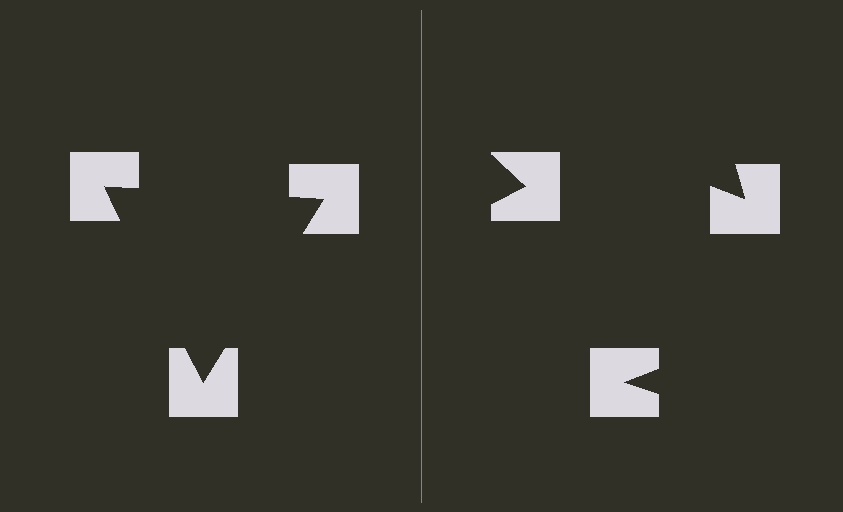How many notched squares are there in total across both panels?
6 — 3 on each side.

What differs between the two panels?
The notched squares are positioned identically on both sides; only the wedge orientations differ. On the left they align to a triangle; on the right they are misaligned.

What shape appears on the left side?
An illusory triangle.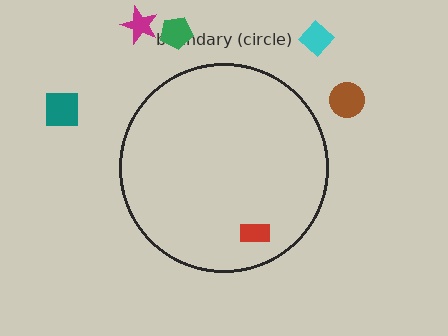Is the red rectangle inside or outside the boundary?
Inside.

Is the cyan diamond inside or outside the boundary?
Outside.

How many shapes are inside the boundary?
1 inside, 5 outside.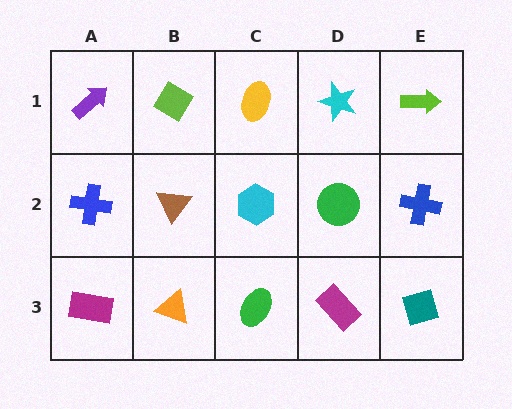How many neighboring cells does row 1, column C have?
3.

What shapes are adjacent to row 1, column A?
A blue cross (row 2, column A), a lime diamond (row 1, column B).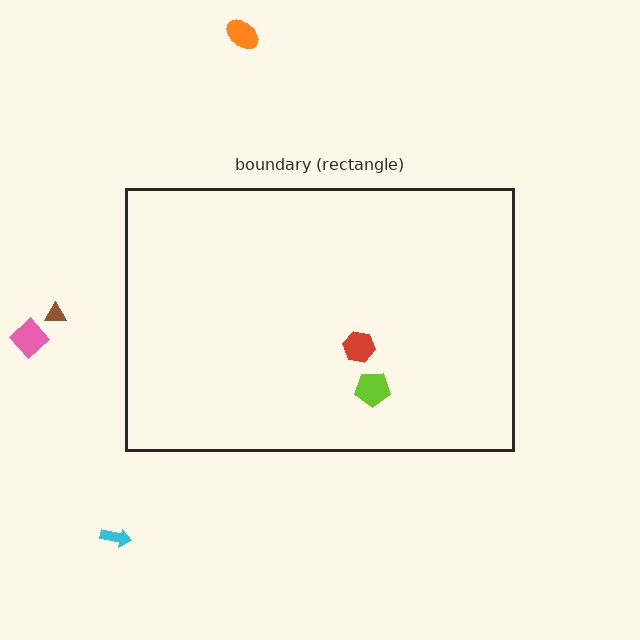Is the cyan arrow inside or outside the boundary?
Outside.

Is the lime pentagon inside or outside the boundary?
Inside.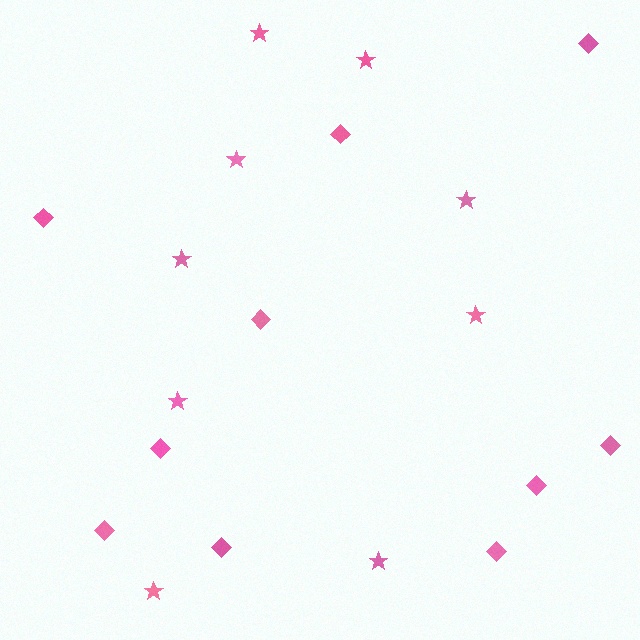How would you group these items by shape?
There are 2 groups: one group of stars (9) and one group of diamonds (10).